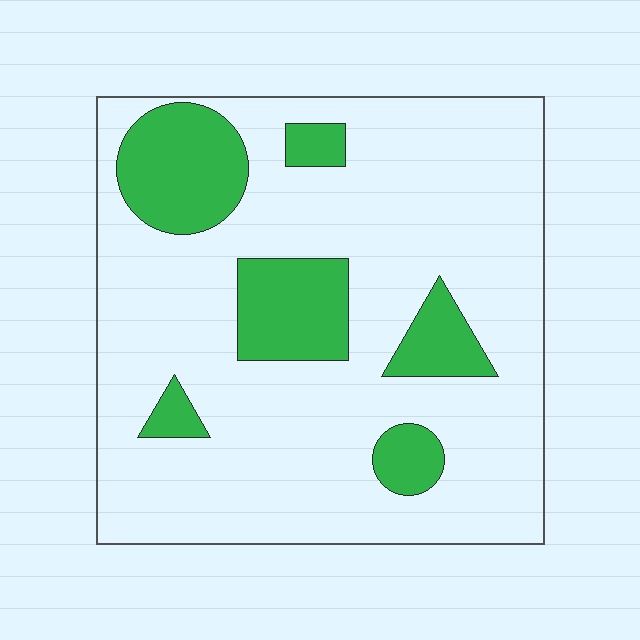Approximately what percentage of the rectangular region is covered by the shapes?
Approximately 20%.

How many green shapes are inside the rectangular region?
6.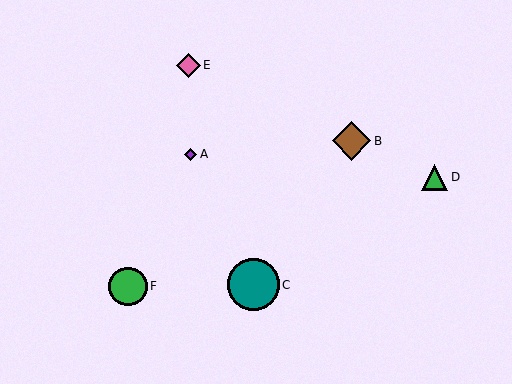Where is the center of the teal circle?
The center of the teal circle is at (254, 285).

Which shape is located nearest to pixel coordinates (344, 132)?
The brown diamond (labeled B) at (351, 141) is nearest to that location.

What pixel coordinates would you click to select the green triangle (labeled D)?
Click at (434, 177) to select the green triangle D.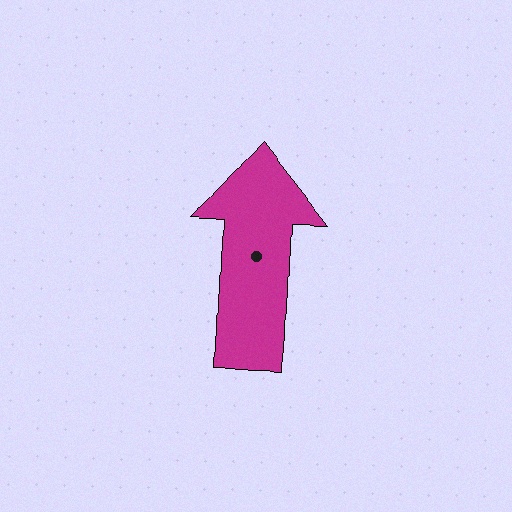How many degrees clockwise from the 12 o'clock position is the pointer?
Approximately 3 degrees.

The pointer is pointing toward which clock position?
Roughly 12 o'clock.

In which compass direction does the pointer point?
North.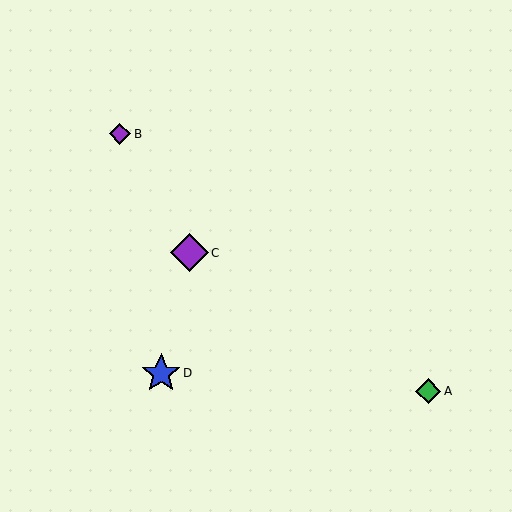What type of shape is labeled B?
Shape B is a purple diamond.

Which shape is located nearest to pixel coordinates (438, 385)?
The green diamond (labeled A) at (428, 391) is nearest to that location.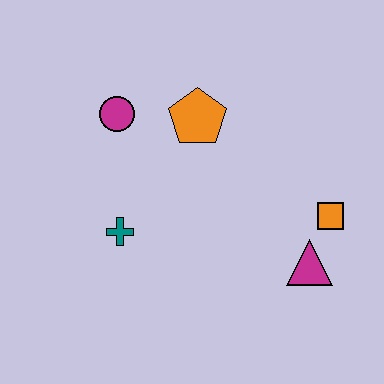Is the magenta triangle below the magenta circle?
Yes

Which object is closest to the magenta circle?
The orange pentagon is closest to the magenta circle.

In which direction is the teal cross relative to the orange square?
The teal cross is to the left of the orange square.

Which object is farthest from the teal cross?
The orange square is farthest from the teal cross.